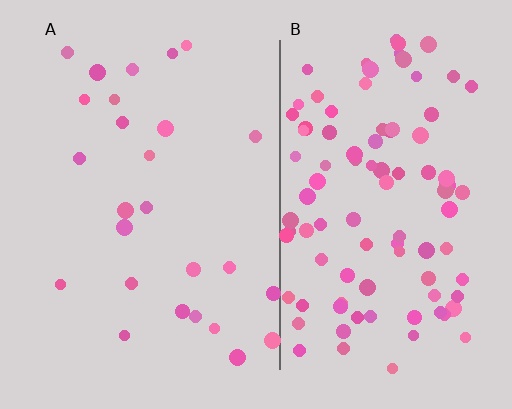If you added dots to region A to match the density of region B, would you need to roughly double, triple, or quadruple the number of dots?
Approximately quadruple.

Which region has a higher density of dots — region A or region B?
B (the right).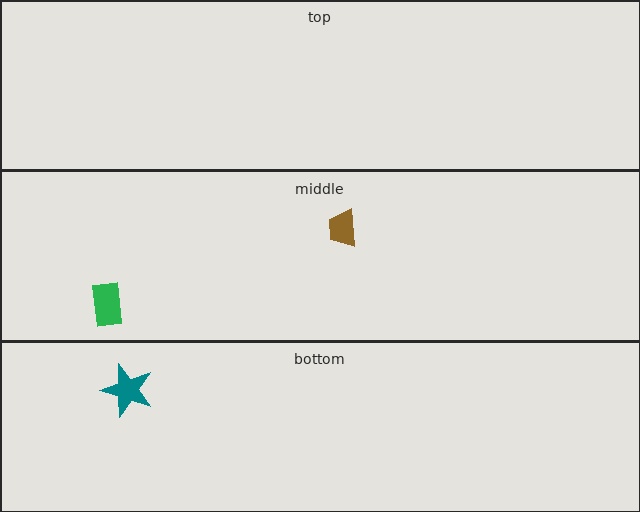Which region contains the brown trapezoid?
The middle region.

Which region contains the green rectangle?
The middle region.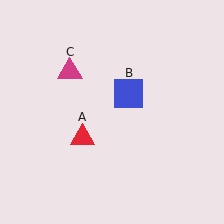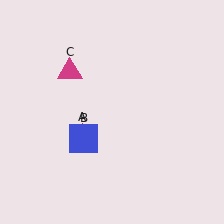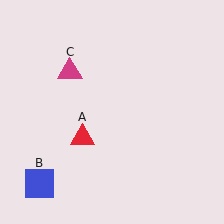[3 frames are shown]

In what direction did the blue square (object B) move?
The blue square (object B) moved down and to the left.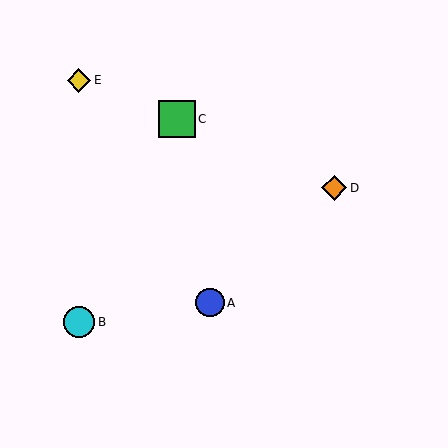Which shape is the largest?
The green square (labeled C) is the largest.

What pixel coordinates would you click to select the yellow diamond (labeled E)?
Click at (79, 80) to select the yellow diamond E.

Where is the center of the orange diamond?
The center of the orange diamond is at (334, 188).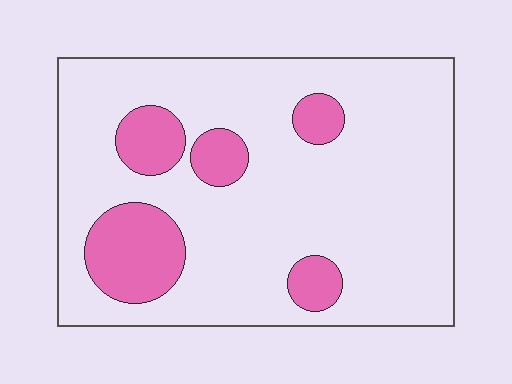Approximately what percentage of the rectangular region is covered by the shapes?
Approximately 20%.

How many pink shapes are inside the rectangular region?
5.